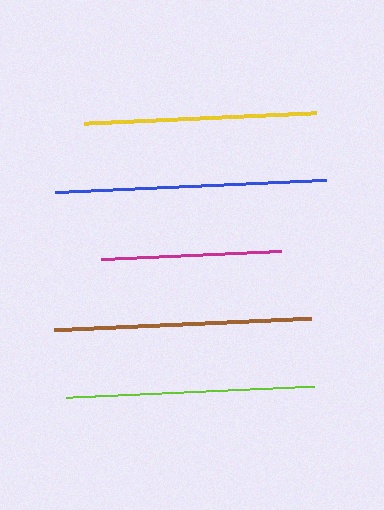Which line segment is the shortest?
The magenta line is the shortest at approximately 181 pixels.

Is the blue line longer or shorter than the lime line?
The blue line is longer than the lime line.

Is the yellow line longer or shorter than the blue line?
The blue line is longer than the yellow line.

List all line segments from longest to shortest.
From longest to shortest: blue, brown, lime, yellow, magenta.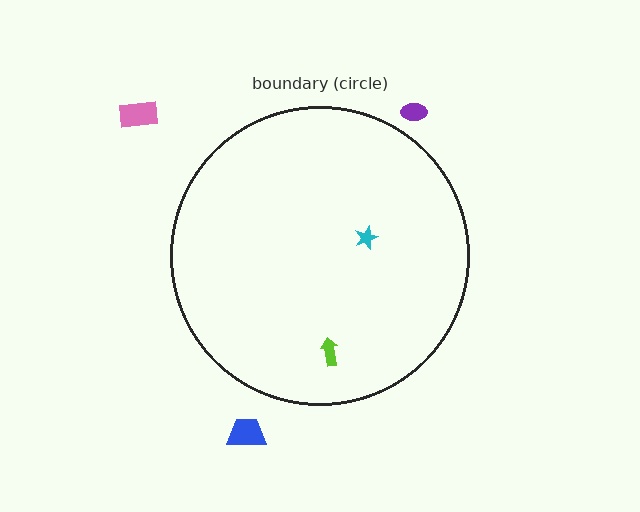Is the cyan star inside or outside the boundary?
Inside.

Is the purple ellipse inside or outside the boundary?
Outside.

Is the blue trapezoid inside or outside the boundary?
Outside.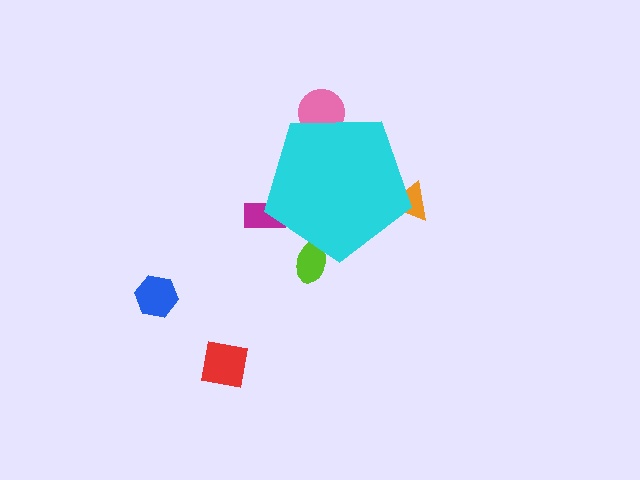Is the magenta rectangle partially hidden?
Yes, the magenta rectangle is partially hidden behind the cyan pentagon.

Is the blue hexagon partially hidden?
No, the blue hexagon is fully visible.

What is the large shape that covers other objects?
A cyan pentagon.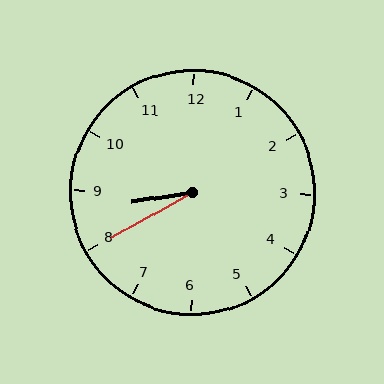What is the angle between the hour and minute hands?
Approximately 20 degrees.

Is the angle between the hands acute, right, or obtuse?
It is acute.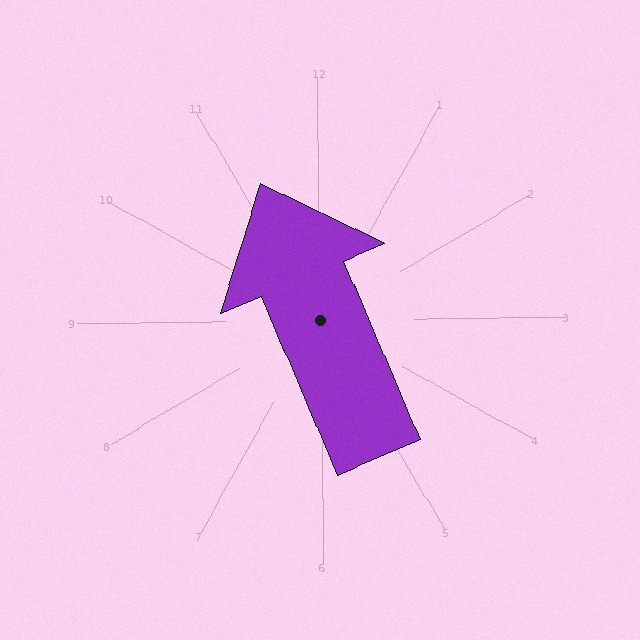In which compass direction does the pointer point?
Northwest.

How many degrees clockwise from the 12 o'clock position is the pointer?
Approximately 337 degrees.